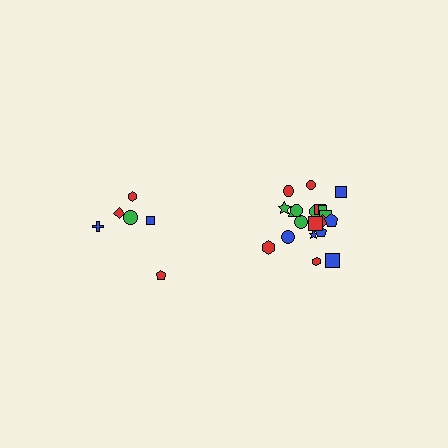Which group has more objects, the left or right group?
The right group.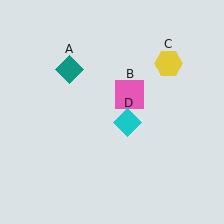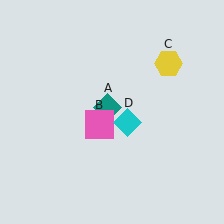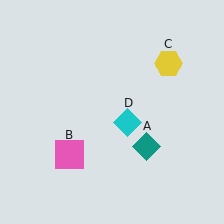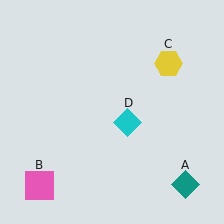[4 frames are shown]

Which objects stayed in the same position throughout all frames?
Yellow hexagon (object C) and cyan diamond (object D) remained stationary.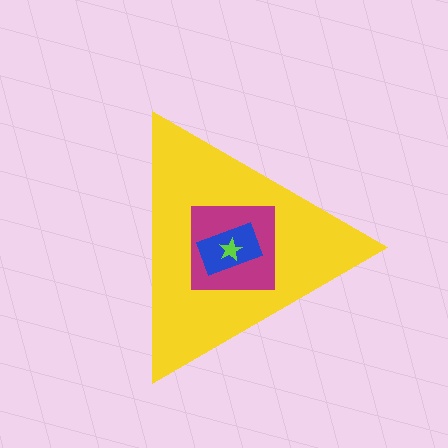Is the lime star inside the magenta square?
Yes.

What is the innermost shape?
The lime star.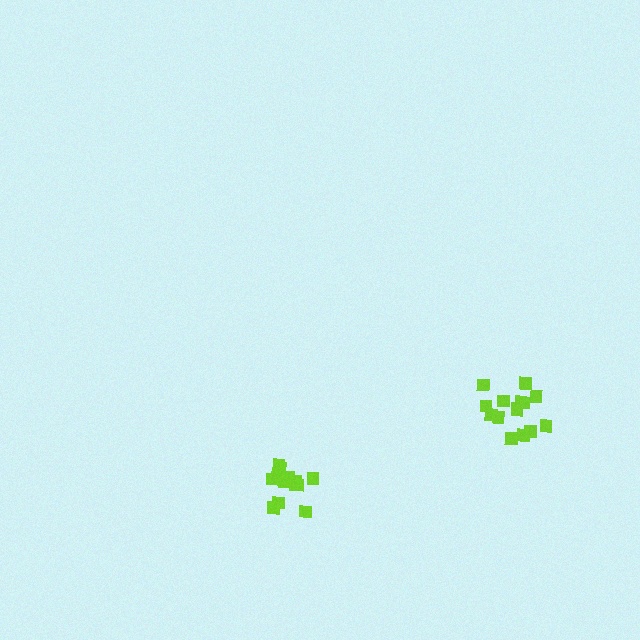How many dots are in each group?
Group 1: 14 dots, Group 2: 15 dots (29 total).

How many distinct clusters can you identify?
There are 2 distinct clusters.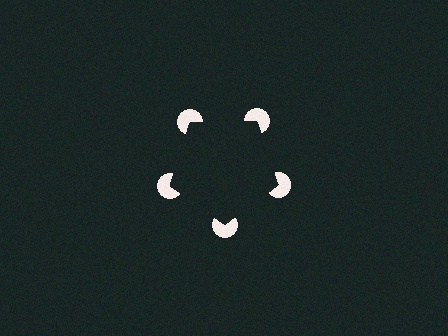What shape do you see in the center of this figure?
An illusory pentagon — its edges are inferred from the aligned wedge cuts in the pac-man discs, not physically drawn.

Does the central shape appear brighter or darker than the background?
It typically appears slightly darker than the background, even though no actual brightness change is drawn.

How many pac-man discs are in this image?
There are 5 — one at each vertex of the illusory pentagon.